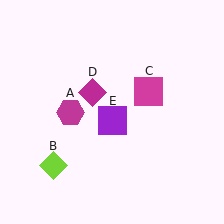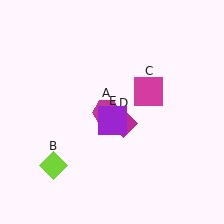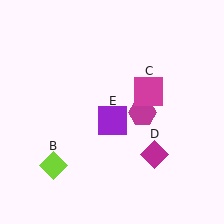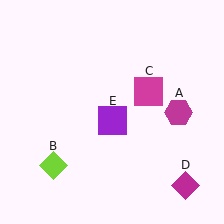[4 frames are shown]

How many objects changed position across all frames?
2 objects changed position: magenta hexagon (object A), magenta diamond (object D).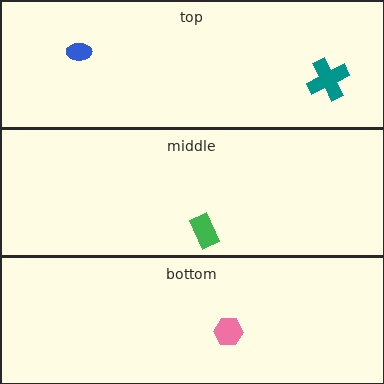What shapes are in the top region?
The teal cross, the blue ellipse.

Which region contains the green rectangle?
The middle region.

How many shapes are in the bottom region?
1.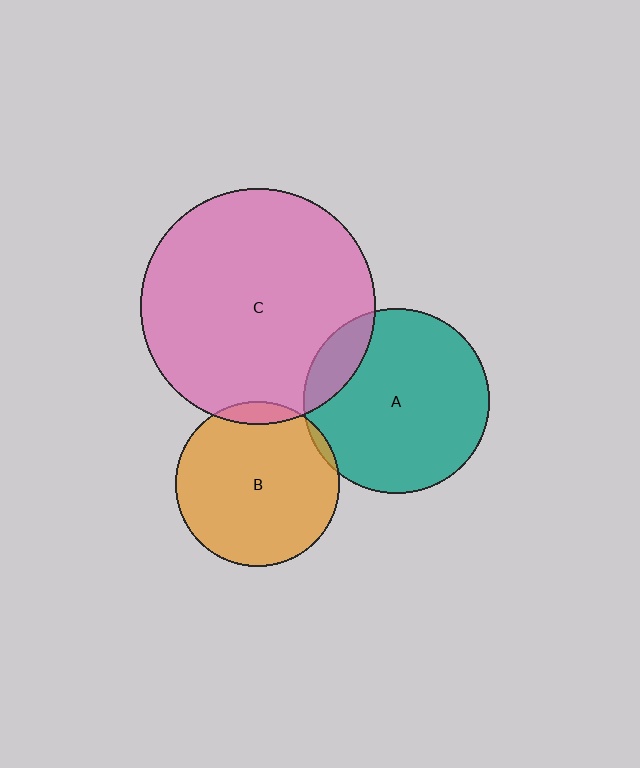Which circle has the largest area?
Circle C (pink).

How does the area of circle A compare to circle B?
Approximately 1.3 times.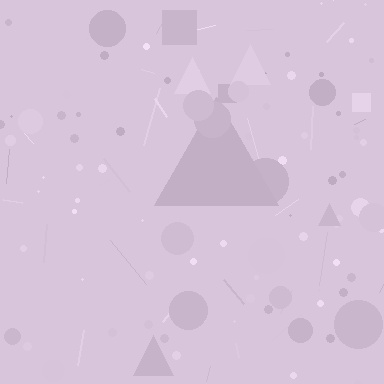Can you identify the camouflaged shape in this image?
The camouflaged shape is a triangle.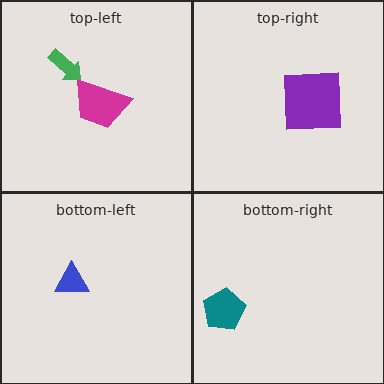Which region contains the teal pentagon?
The bottom-right region.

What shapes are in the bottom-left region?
The blue triangle.